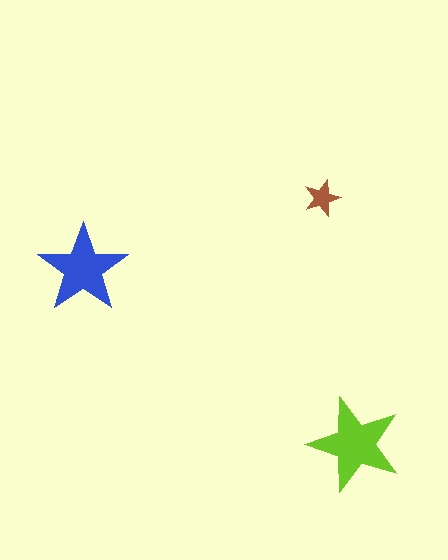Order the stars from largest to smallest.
the lime one, the blue one, the brown one.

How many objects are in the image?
There are 3 objects in the image.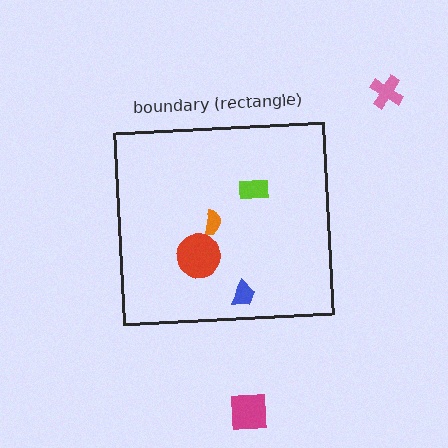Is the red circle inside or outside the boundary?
Inside.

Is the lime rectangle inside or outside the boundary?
Inside.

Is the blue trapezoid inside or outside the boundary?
Inside.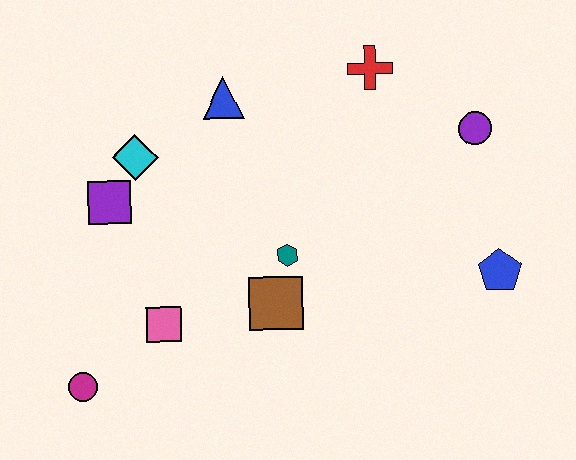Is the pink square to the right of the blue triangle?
No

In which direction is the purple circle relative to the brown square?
The purple circle is to the right of the brown square.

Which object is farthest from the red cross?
The magenta circle is farthest from the red cross.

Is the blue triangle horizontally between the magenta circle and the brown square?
Yes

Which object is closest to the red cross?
The purple circle is closest to the red cross.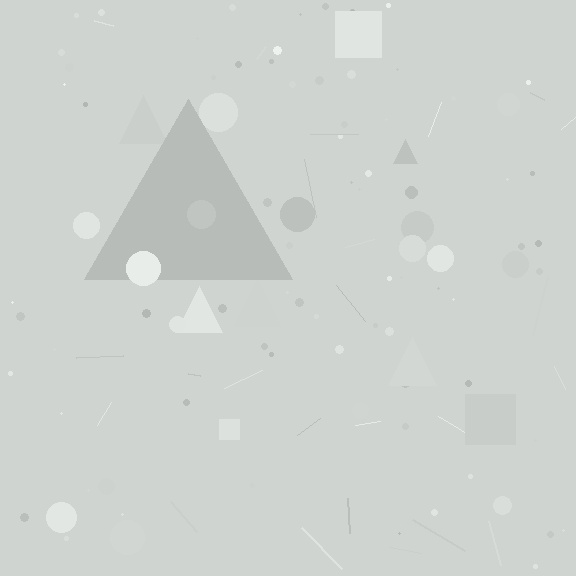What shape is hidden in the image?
A triangle is hidden in the image.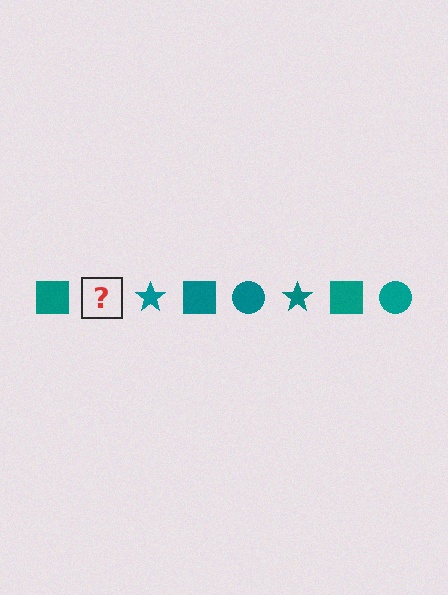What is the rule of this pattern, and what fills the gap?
The rule is that the pattern cycles through square, circle, star shapes in teal. The gap should be filled with a teal circle.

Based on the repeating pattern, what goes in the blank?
The blank should be a teal circle.